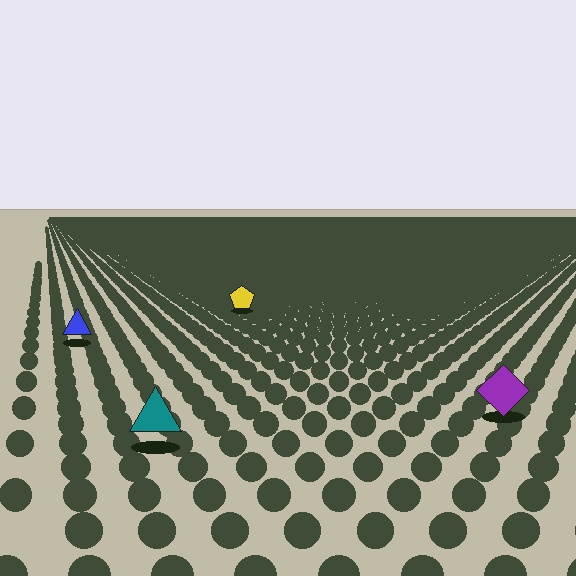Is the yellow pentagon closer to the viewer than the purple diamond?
No. The purple diamond is closer — you can tell from the texture gradient: the ground texture is coarser near it.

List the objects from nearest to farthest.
From nearest to farthest: the teal triangle, the purple diamond, the blue triangle, the yellow pentagon.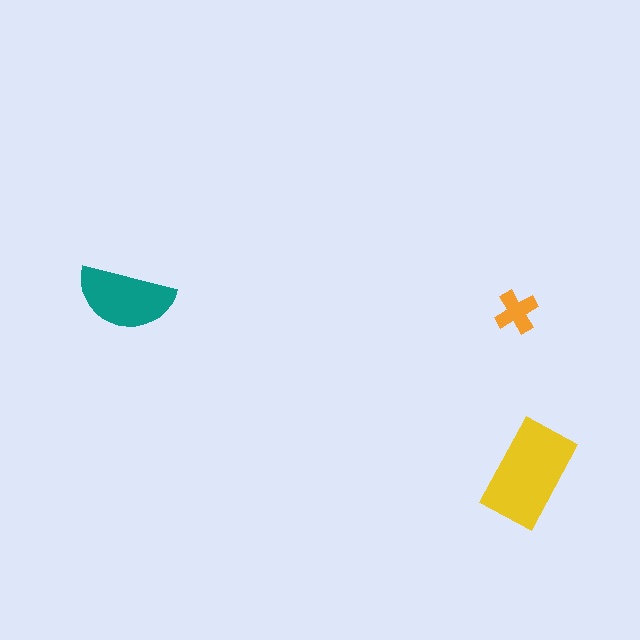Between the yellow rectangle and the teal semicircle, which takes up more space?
The yellow rectangle.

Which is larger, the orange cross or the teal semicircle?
The teal semicircle.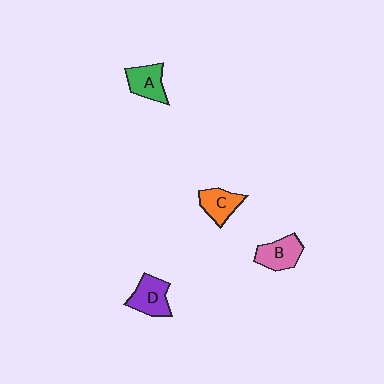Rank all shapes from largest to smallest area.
From largest to smallest: D (purple), B (pink), A (green), C (orange).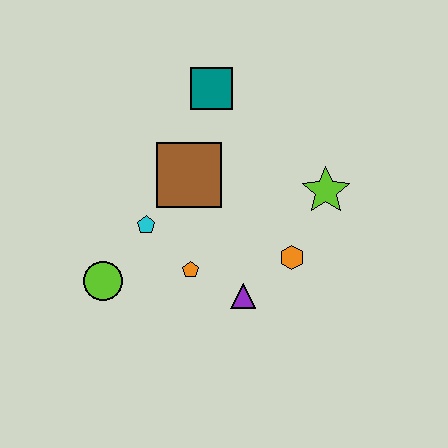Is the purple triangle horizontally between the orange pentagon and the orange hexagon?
Yes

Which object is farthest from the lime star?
The lime circle is farthest from the lime star.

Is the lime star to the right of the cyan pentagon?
Yes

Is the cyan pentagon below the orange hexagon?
No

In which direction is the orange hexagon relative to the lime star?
The orange hexagon is below the lime star.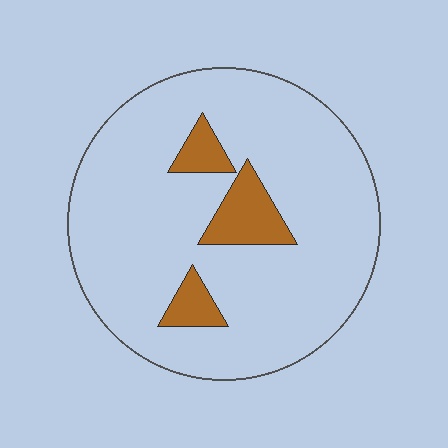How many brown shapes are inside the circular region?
3.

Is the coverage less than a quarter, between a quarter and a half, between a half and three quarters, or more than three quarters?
Less than a quarter.